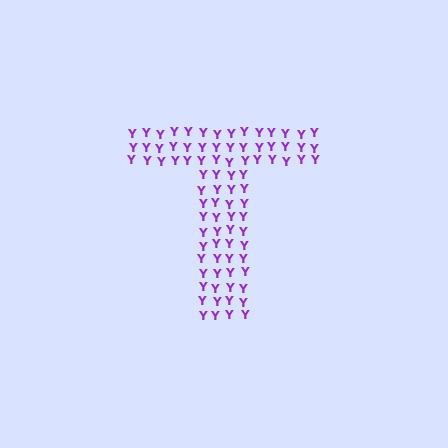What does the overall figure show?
The overall figure shows the letter T.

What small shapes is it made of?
It is made of small letter Y's.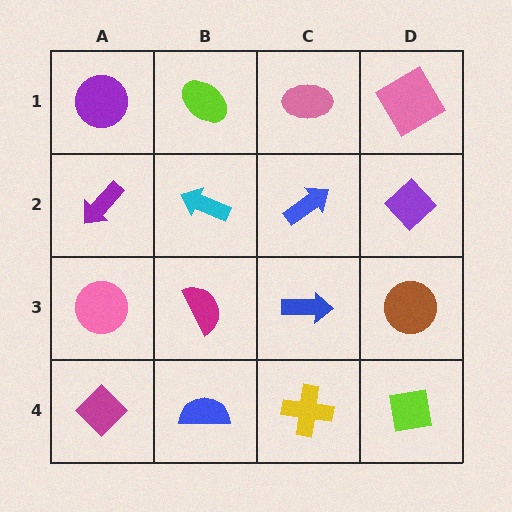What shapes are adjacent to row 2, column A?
A purple circle (row 1, column A), a pink circle (row 3, column A), a cyan arrow (row 2, column B).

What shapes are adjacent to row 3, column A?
A purple arrow (row 2, column A), a magenta diamond (row 4, column A), a magenta semicircle (row 3, column B).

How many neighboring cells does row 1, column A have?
2.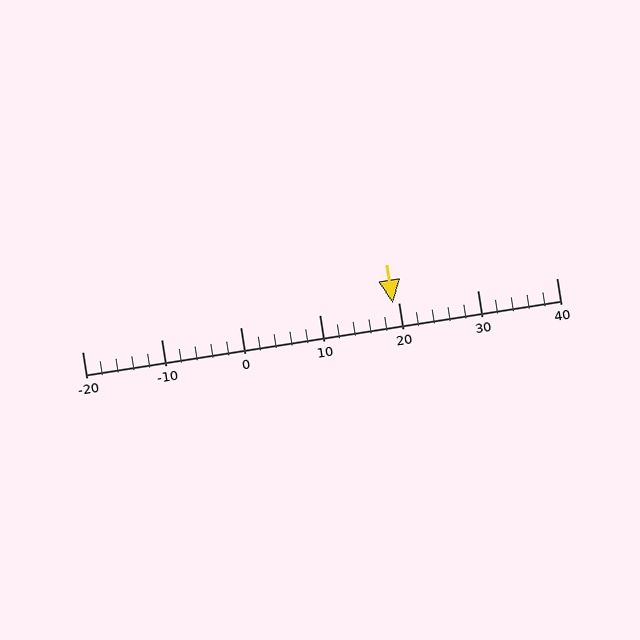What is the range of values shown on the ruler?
The ruler shows values from -20 to 40.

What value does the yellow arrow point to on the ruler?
The yellow arrow points to approximately 19.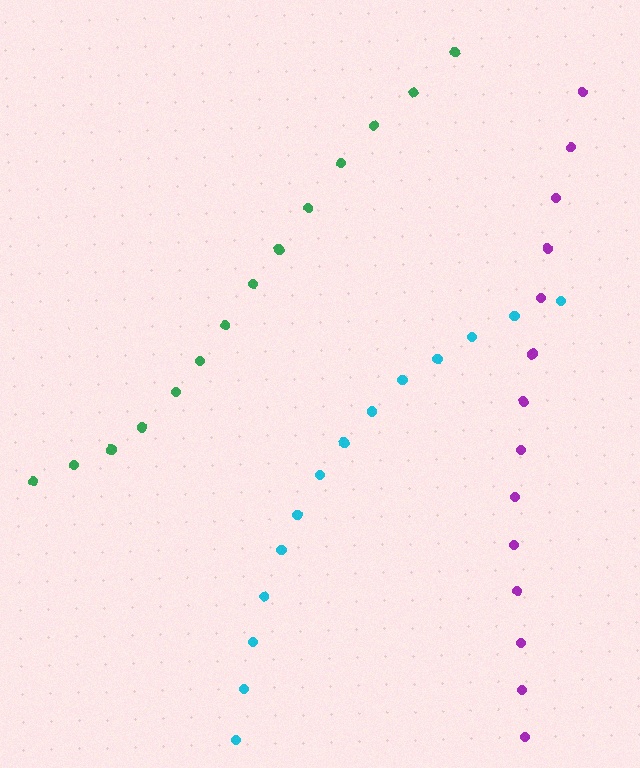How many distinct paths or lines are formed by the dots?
There are 3 distinct paths.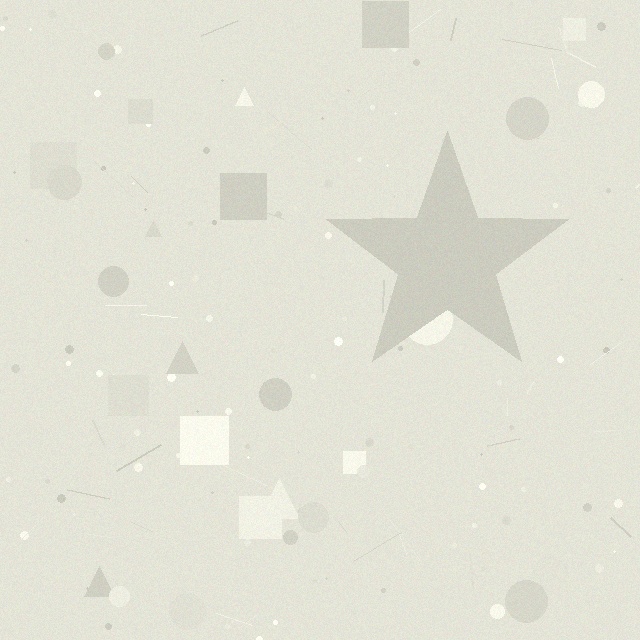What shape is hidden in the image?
A star is hidden in the image.